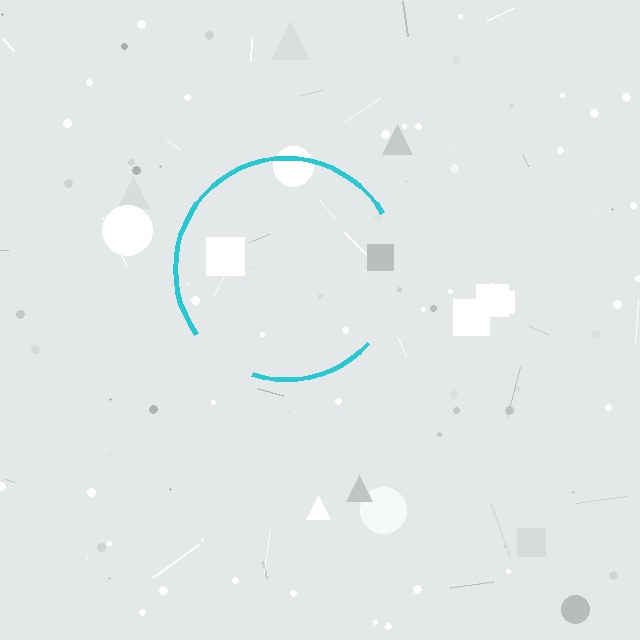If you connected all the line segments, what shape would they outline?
They would outline a circle.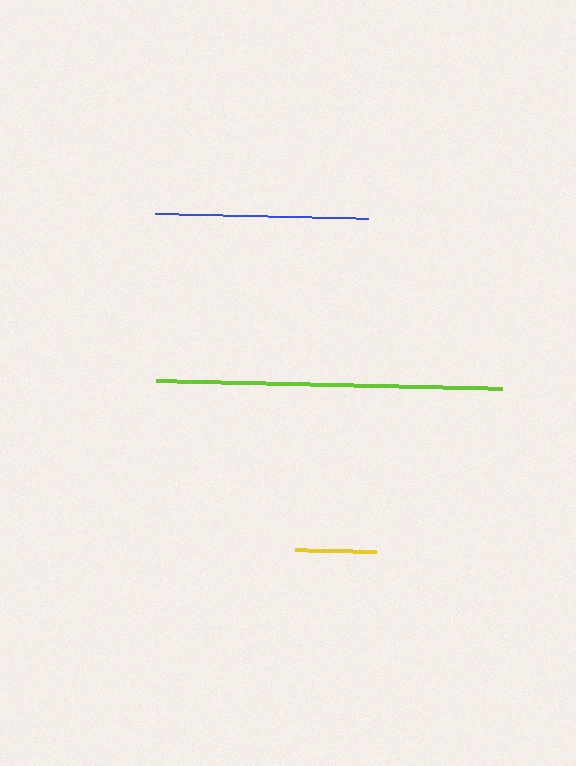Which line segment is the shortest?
The yellow line is the shortest at approximately 81 pixels.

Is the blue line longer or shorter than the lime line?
The lime line is longer than the blue line.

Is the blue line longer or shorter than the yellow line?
The blue line is longer than the yellow line.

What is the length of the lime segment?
The lime segment is approximately 345 pixels long.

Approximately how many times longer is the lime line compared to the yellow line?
The lime line is approximately 4.3 times the length of the yellow line.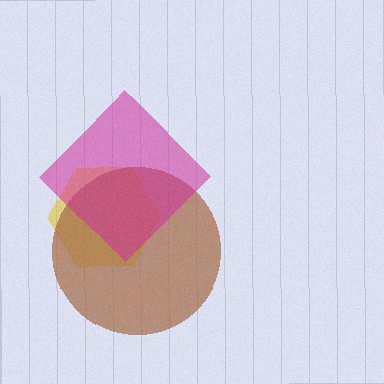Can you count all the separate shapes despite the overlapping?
Yes, there are 3 separate shapes.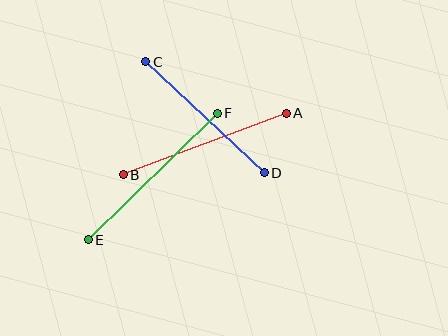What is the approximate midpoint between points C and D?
The midpoint is at approximately (205, 117) pixels.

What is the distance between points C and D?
The distance is approximately 163 pixels.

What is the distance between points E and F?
The distance is approximately 181 pixels.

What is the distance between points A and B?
The distance is approximately 174 pixels.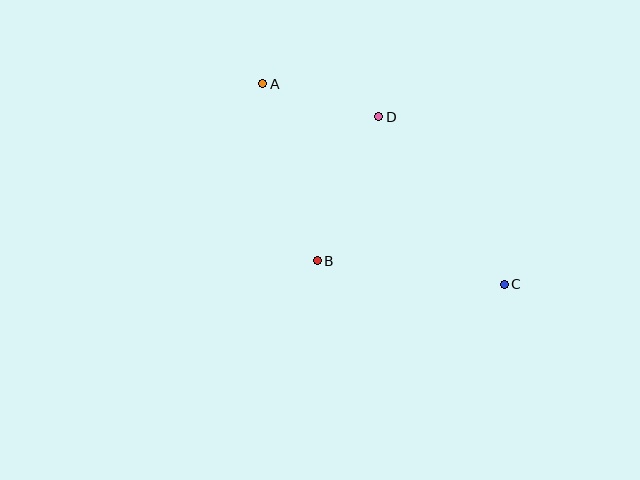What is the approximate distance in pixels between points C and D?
The distance between C and D is approximately 209 pixels.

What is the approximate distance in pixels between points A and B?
The distance between A and B is approximately 185 pixels.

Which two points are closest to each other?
Points A and D are closest to each other.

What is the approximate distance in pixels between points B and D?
The distance between B and D is approximately 157 pixels.